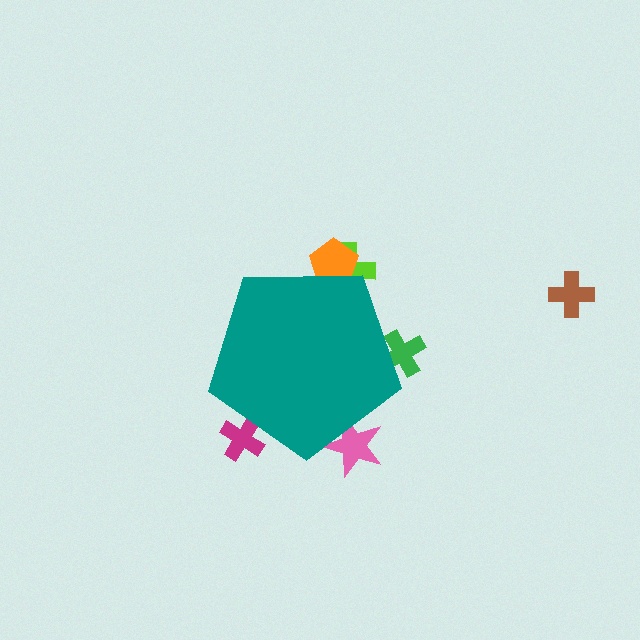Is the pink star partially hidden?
Yes, the pink star is partially hidden behind the teal pentagon.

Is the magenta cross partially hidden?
Yes, the magenta cross is partially hidden behind the teal pentagon.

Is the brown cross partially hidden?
No, the brown cross is fully visible.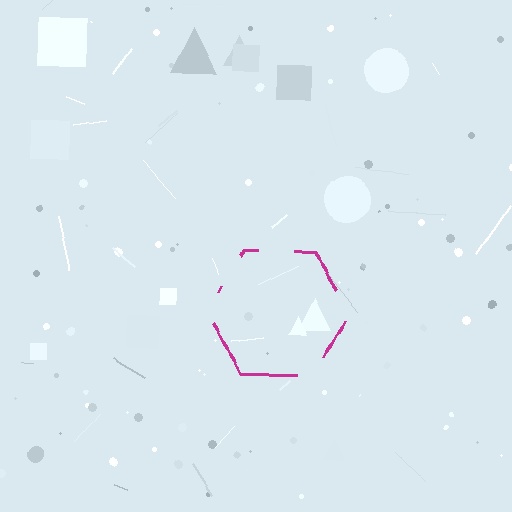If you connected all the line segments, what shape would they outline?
They would outline a hexagon.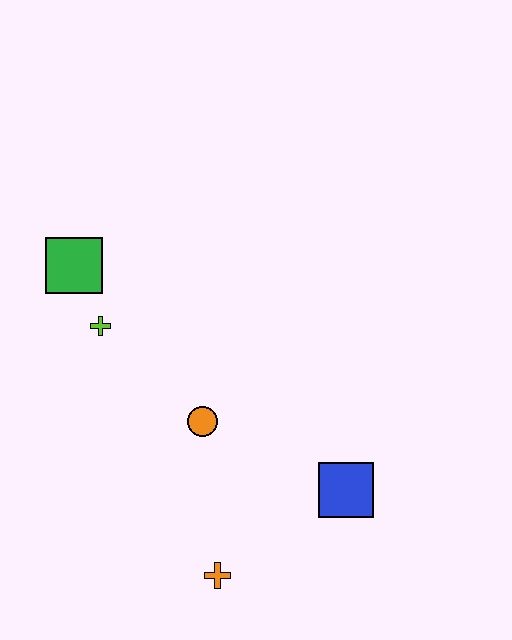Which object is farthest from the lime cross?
The blue square is farthest from the lime cross.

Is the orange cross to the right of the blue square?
No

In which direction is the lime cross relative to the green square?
The lime cross is below the green square.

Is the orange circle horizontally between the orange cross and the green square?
Yes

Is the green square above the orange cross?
Yes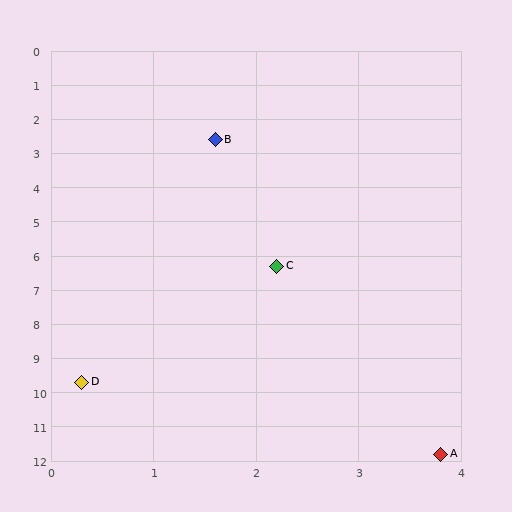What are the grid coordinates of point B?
Point B is at approximately (1.6, 2.6).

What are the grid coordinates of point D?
Point D is at approximately (0.3, 9.7).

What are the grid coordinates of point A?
Point A is at approximately (3.8, 11.8).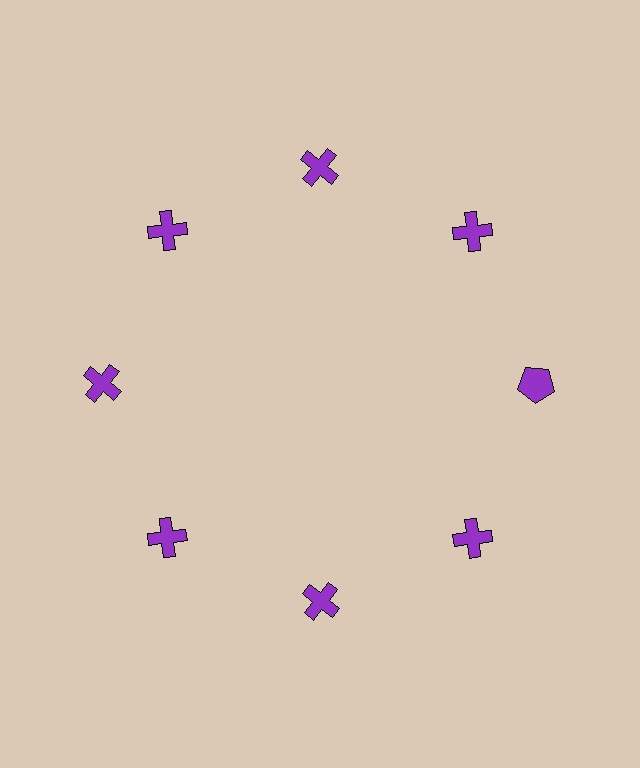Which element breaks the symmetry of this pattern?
The purple pentagon at roughly the 3 o'clock position breaks the symmetry. All other shapes are purple crosses.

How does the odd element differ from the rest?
It has a different shape: pentagon instead of cross.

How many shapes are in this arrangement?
There are 8 shapes arranged in a ring pattern.